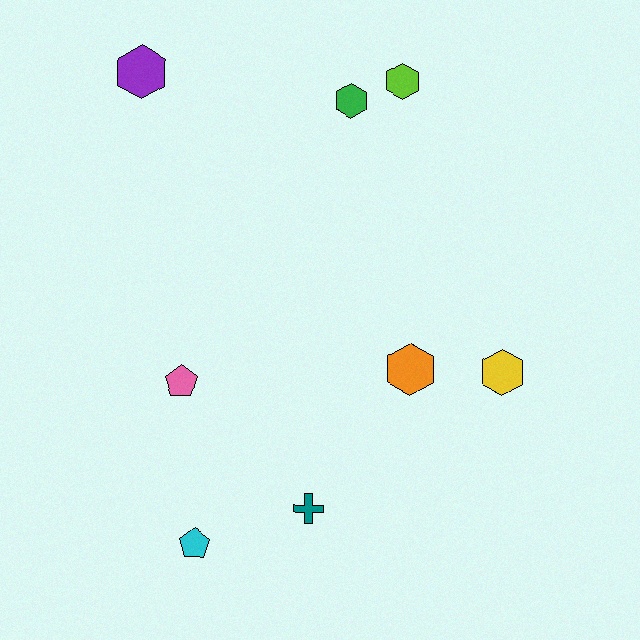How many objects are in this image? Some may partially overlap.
There are 8 objects.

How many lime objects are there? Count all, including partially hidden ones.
There is 1 lime object.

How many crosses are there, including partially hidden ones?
There is 1 cross.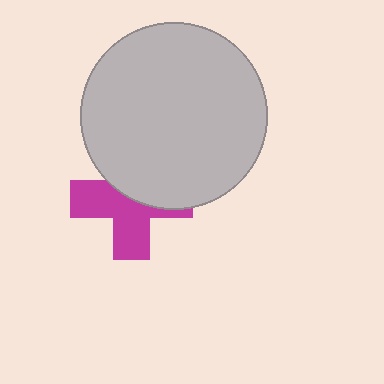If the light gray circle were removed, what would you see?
You would see the complete magenta cross.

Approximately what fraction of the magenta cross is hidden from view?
Roughly 46% of the magenta cross is hidden behind the light gray circle.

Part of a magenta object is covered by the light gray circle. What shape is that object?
It is a cross.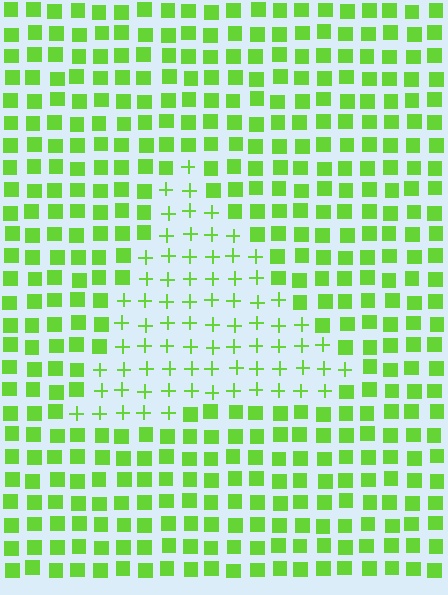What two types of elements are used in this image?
The image uses plus signs inside the triangle region and squares outside it.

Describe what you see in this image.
The image is filled with small lime elements arranged in a uniform grid. A triangle-shaped region contains plus signs, while the surrounding area contains squares. The boundary is defined purely by the change in element shape.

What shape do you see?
I see a triangle.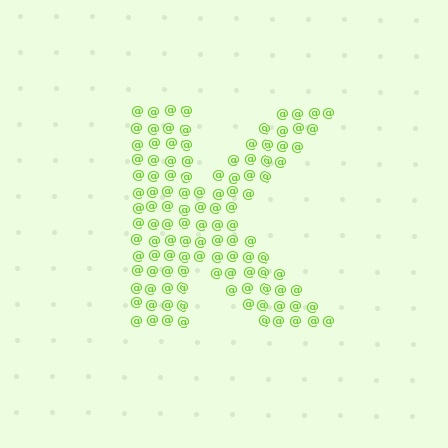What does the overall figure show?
The overall figure shows the letter K.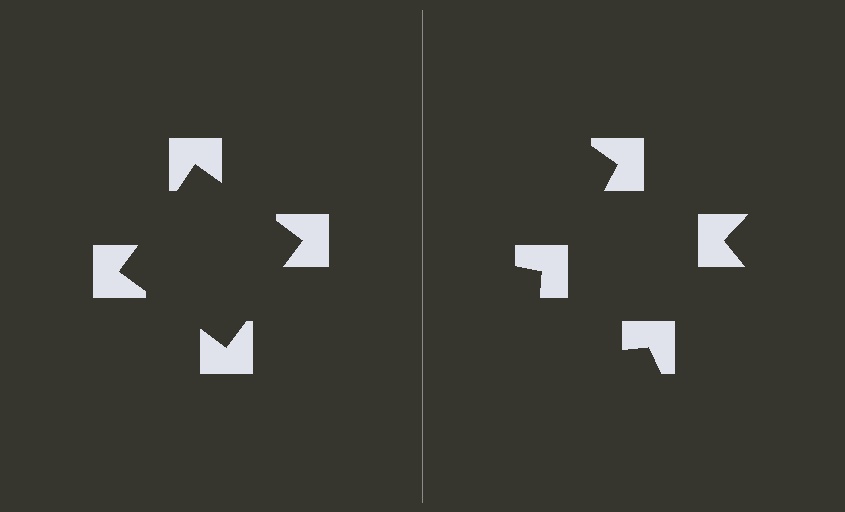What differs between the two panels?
The notched squares are positioned identically on both sides; only the wedge orientations differ. On the left they align to a square; on the right they are misaligned.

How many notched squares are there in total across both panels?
8 — 4 on each side.